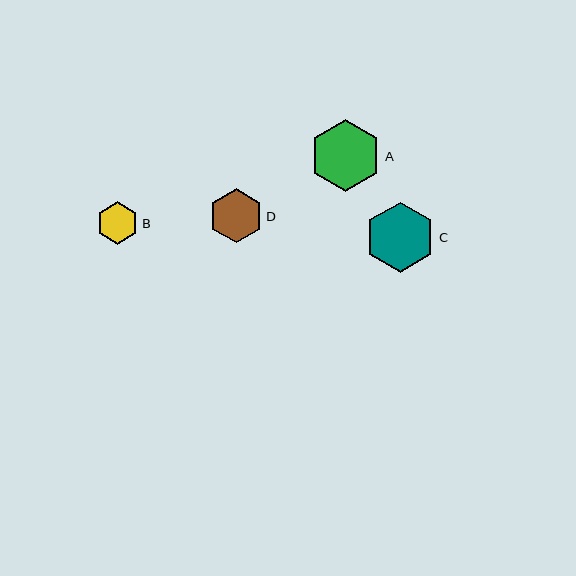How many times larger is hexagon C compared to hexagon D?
Hexagon C is approximately 1.3 times the size of hexagon D.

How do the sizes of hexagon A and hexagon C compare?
Hexagon A and hexagon C are approximately the same size.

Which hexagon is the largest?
Hexagon A is the largest with a size of approximately 72 pixels.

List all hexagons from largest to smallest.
From largest to smallest: A, C, D, B.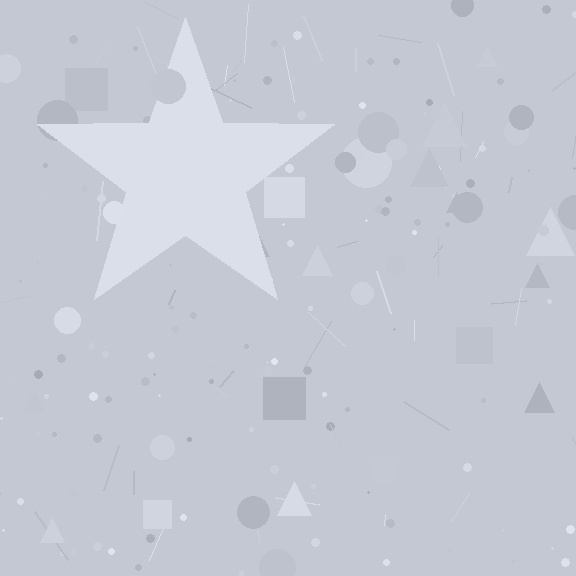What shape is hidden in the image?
A star is hidden in the image.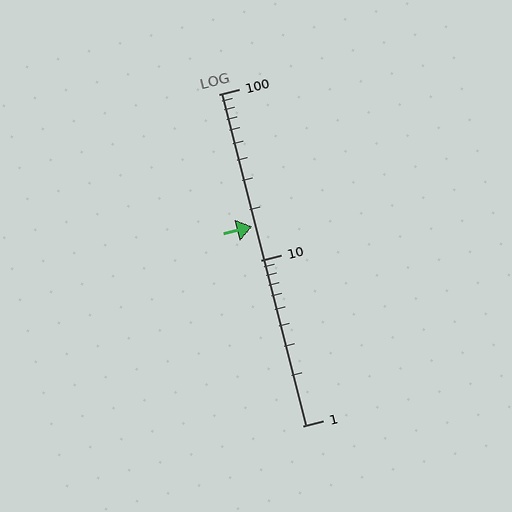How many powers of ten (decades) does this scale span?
The scale spans 2 decades, from 1 to 100.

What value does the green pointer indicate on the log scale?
The pointer indicates approximately 16.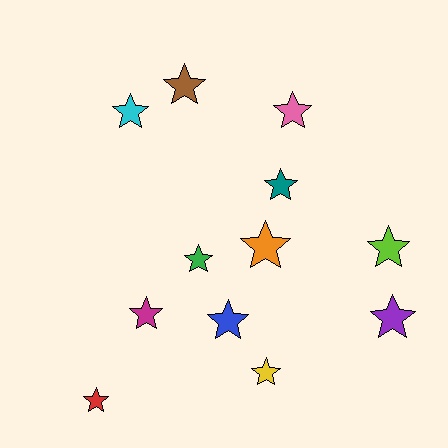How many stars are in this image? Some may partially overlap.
There are 12 stars.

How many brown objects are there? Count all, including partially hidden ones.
There is 1 brown object.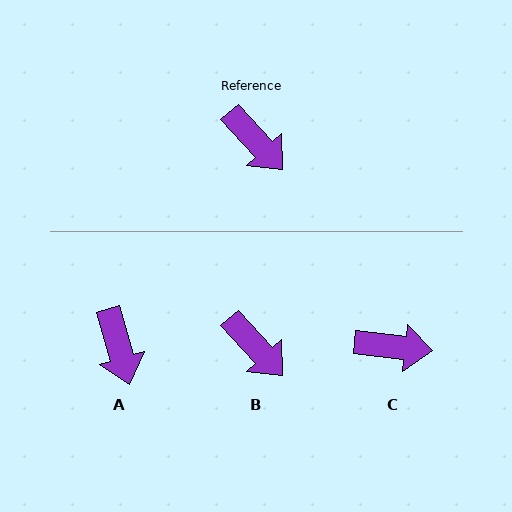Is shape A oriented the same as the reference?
No, it is off by about 27 degrees.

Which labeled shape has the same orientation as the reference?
B.